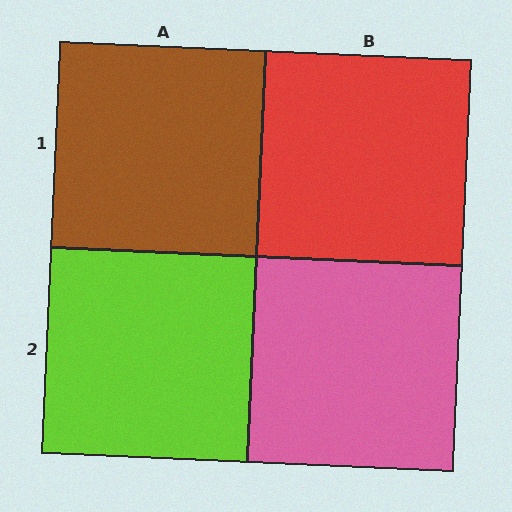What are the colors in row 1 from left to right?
Brown, red.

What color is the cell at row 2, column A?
Lime.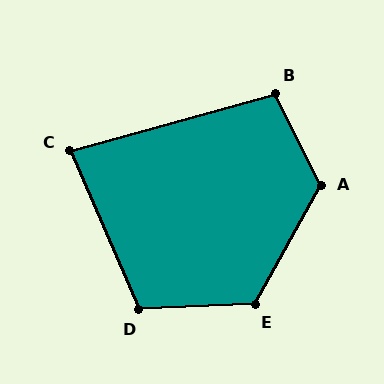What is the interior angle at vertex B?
Approximately 101 degrees (obtuse).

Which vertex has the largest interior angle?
A, at approximately 125 degrees.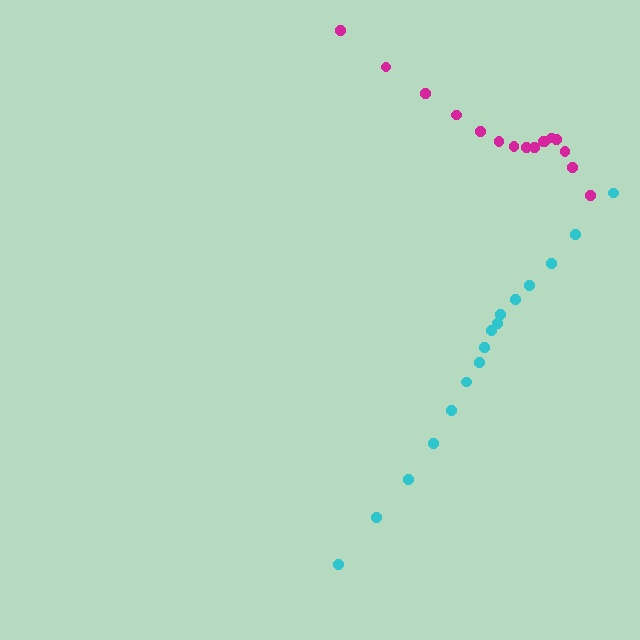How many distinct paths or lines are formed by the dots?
There are 2 distinct paths.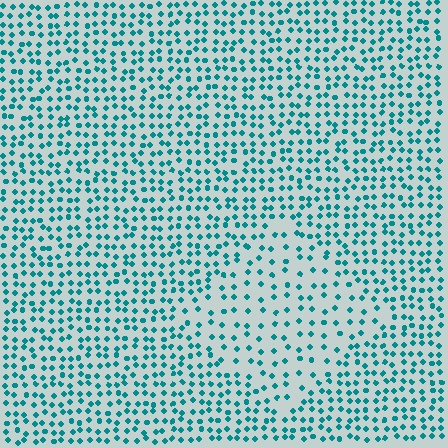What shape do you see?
I see a diamond.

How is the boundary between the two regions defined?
The boundary is defined by a change in element density (approximately 1.9x ratio). All elements are the same color, size, and shape.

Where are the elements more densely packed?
The elements are more densely packed outside the diamond boundary.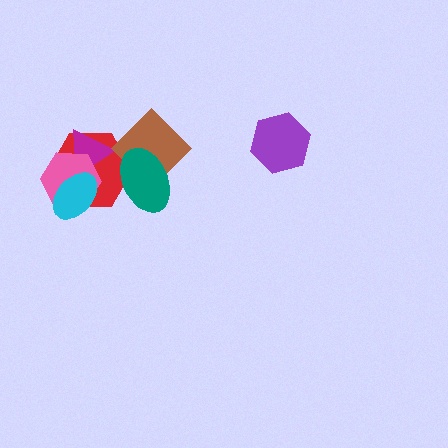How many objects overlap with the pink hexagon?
3 objects overlap with the pink hexagon.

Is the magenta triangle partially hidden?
Yes, it is partially covered by another shape.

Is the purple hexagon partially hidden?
No, no other shape covers it.